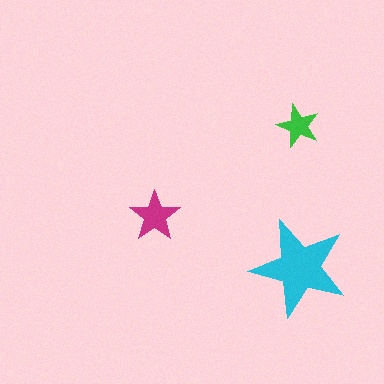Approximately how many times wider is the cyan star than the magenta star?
About 2 times wider.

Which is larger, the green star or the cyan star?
The cyan one.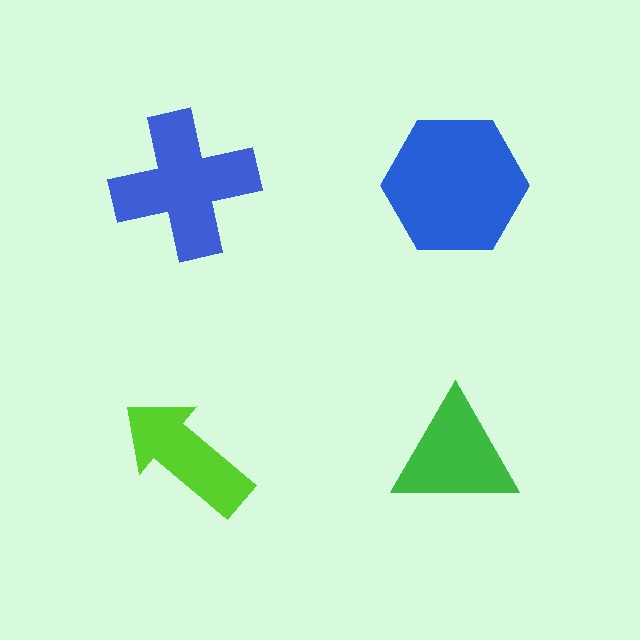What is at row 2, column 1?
A lime arrow.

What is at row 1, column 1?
A blue cross.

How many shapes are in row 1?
2 shapes.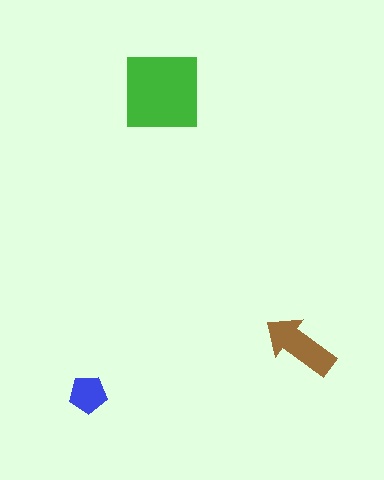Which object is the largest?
The green square.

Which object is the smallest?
The blue pentagon.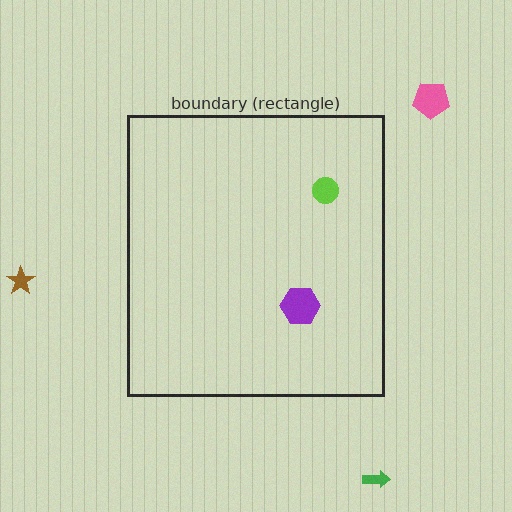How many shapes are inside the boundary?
2 inside, 3 outside.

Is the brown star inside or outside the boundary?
Outside.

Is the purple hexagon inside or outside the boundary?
Inside.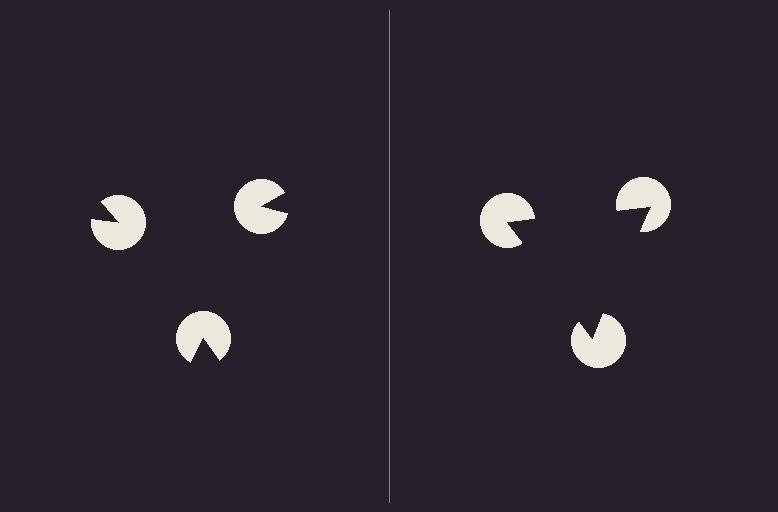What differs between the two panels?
The pac-man discs are positioned identically on both sides; only the wedge orientations differ. On the right they align to a triangle; on the left they are misaligned.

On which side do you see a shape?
An illusory triangle appears on the right side. On the left side the wedge cuts are rotated, so no coherent shape forms.